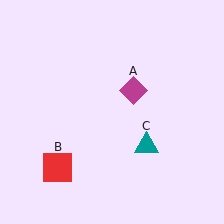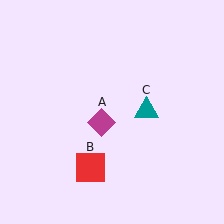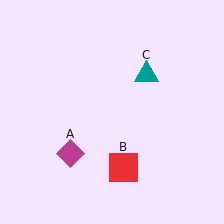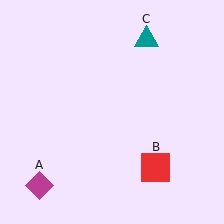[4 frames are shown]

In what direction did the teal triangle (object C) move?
The teal triangle (object C) moved up.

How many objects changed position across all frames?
3 objects changed position: magenta diamond (object A), red square (object B), teal triangle (object C).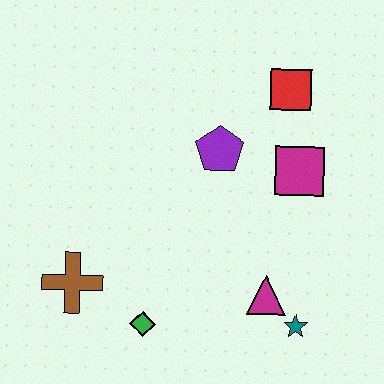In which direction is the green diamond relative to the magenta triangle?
The green diamond is to the left of the magenta triangle.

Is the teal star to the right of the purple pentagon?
Yes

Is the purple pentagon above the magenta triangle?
Yes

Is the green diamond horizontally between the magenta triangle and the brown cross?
Yes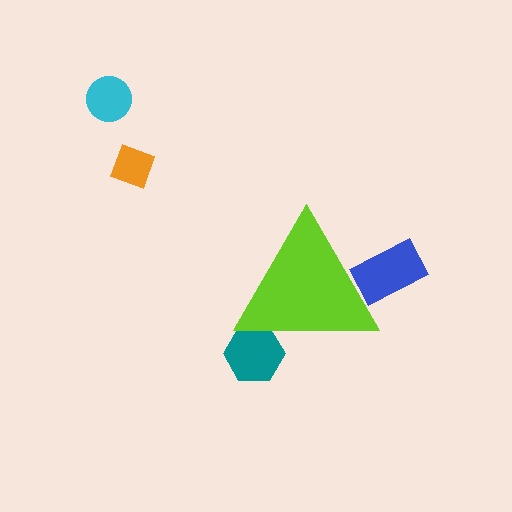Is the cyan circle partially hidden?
No, the cyan circle is fully visible.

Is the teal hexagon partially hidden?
Yes, the teal hexagon is partially hidden behind the lime triangle.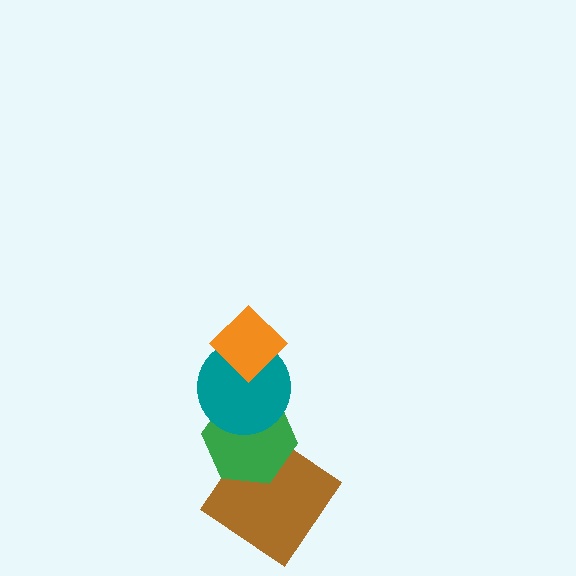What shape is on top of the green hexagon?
The teal circle is on top of the green hexagon.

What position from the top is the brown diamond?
The brown diamond is 4th from the top.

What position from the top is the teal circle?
The teal circle is 2nd from the top.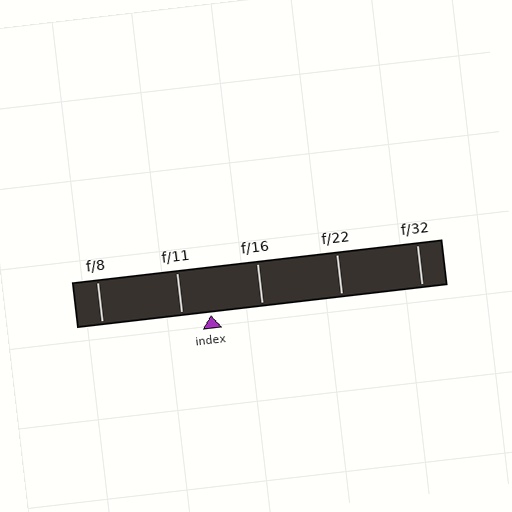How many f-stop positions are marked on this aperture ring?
There are 5 f-stop positions marked.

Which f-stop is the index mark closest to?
The index mark is closest to f/11.